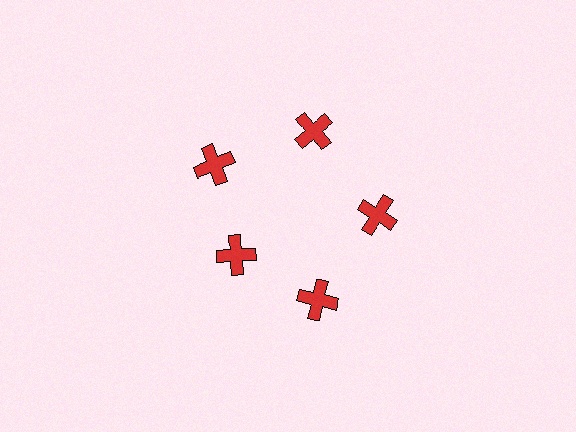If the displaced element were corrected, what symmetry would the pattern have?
It would have 5-fold rotational symmetry — the pattern would map onto itself every 72 degrees.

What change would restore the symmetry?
The symmetry would be restored by moving it outward, back onto the ring so that all 5 crosses sit at equal angles and equal distance from the center.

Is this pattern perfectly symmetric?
No. The 5 red crosses are arranged in a ring, but one element near the 8 o'clock position is pulled inward toward the center, breaking the 5-fold rotational symmetry.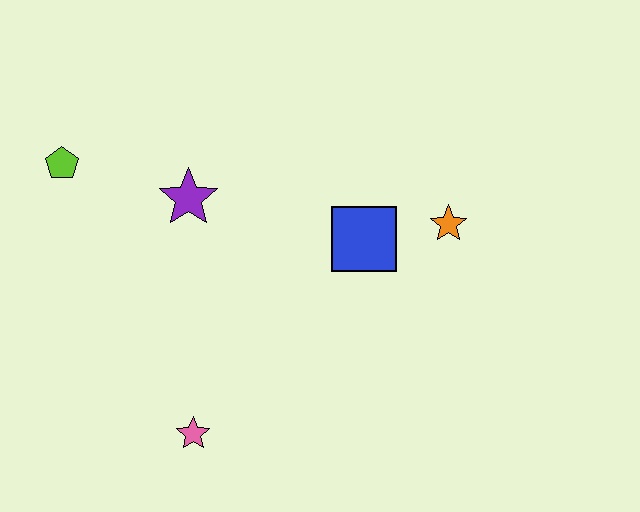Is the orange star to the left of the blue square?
No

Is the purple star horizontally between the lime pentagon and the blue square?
Yes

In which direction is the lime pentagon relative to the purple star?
The lime pentagon is to the left of the purple star.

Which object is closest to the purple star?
The lime pentagon is closest to the purple star.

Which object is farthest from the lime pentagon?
The orange star is farthest from the lime pentagon.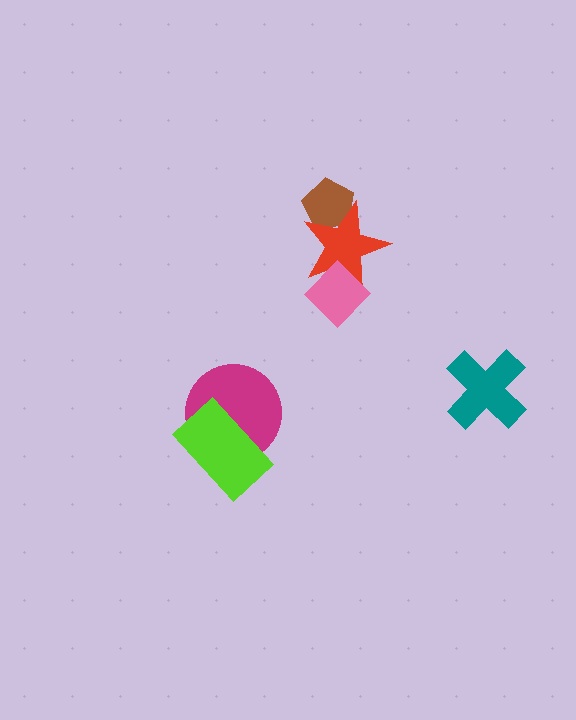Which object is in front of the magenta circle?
The lime rectangle is in front of the magenta circle.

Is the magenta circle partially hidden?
Yes, it is partially covered by another shape.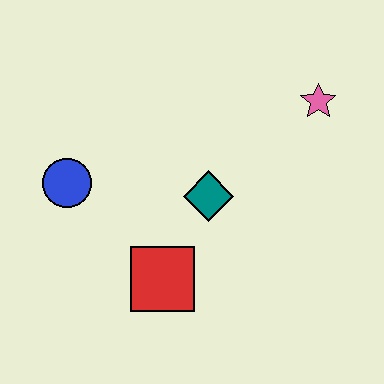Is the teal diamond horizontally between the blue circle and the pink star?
Yes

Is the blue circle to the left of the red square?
Yes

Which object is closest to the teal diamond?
The red square is closest to the teal diamond.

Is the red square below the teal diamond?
Yes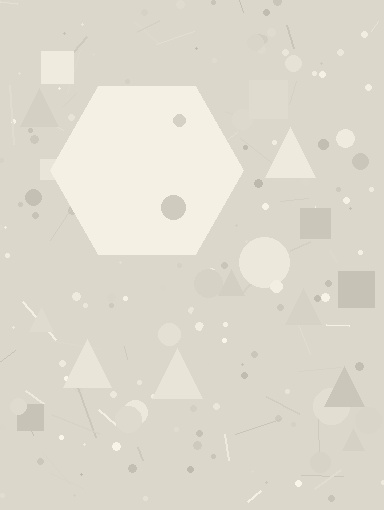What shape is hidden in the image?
A hexagon is hidden in the image.